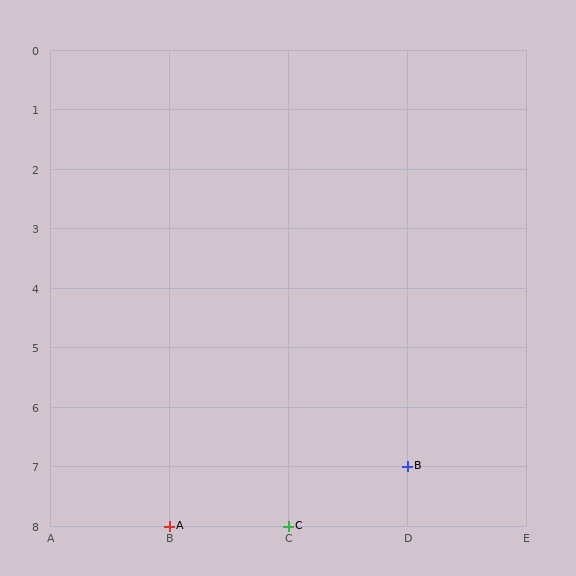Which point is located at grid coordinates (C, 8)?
Point C is at (C, 8).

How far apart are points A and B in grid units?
Points A and B are 2 columns and 1 row apart (about 2.2 grid units diagonally).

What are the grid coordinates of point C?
Point C is at grid coordinates (C, 8).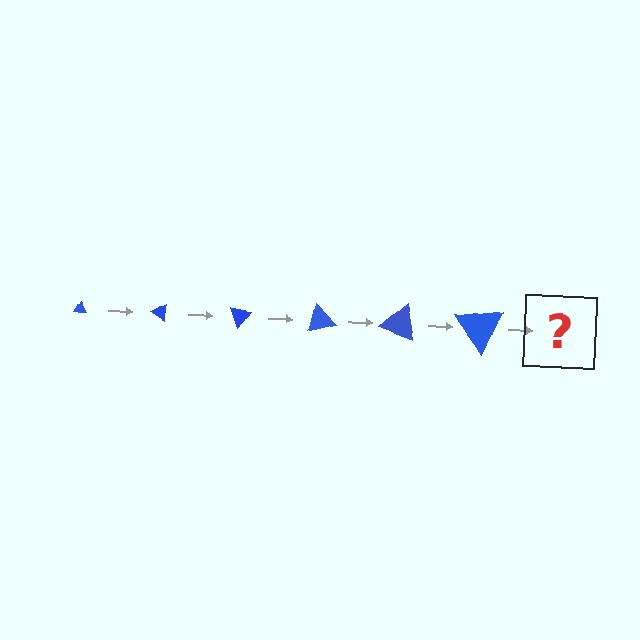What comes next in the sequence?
The next element should be a triangle, larger than the previous one and rotated 210 degrees from the start.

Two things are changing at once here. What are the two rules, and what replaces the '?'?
The two rules are that the triangle grows larger each step and it rotates 35 degrees each step. The '?' should be a triangle, larger than the previous one and rotated 210 degrees from the start.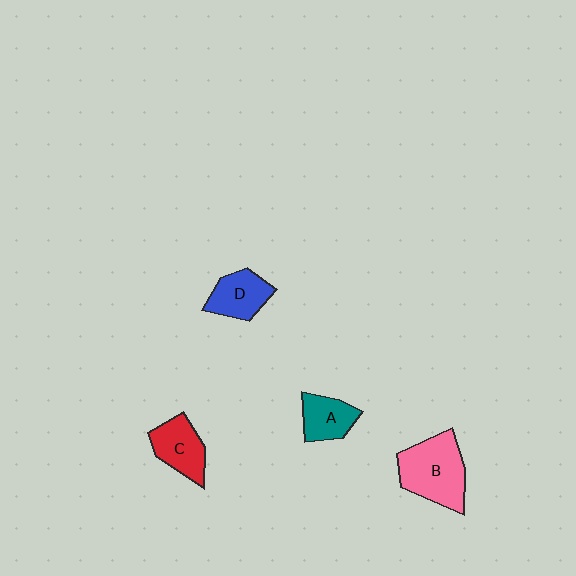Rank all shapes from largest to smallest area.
From largest to smallest: B (pink), C (red), D (blue), A (teal).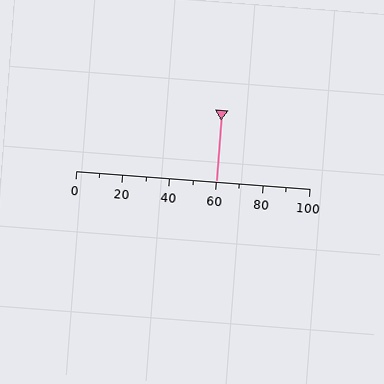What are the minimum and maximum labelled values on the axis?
The axis runs from 0 to 100.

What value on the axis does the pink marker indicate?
The marker indicates approximately 60.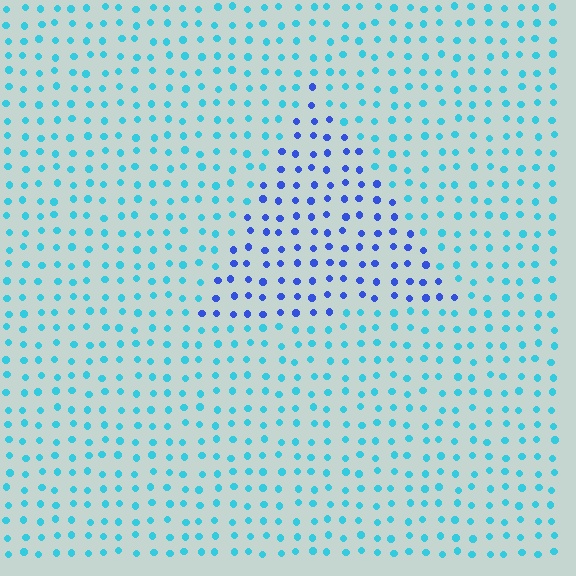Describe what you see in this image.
The image is filled with small cyan elements in a uniform arrangement. A triangle-shaped region is visible where the elements are tinted to a slightly different hue, forming a subtle color boundary.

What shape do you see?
I see a triangle.